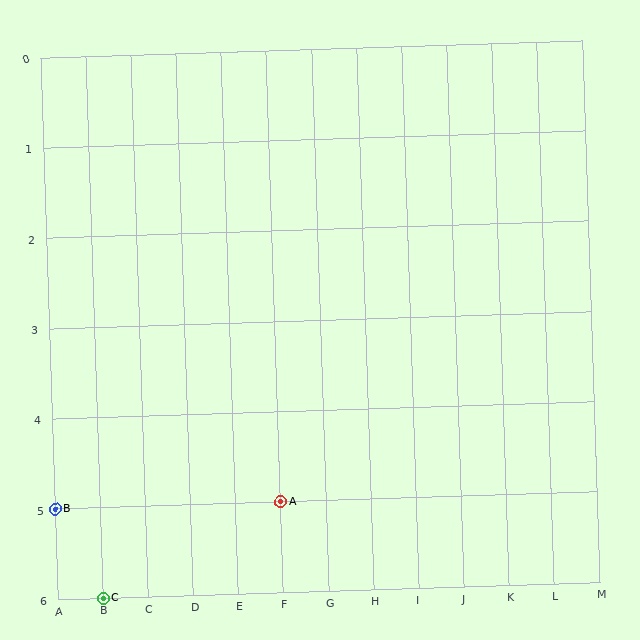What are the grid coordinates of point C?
Point C is at grid coordinates (B, 6).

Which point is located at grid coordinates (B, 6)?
Point C is at (B, 6).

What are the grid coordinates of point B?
Point B is at grid coordinates (A, 5).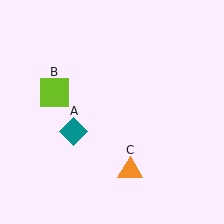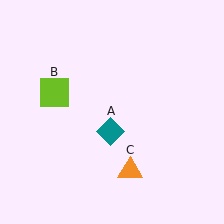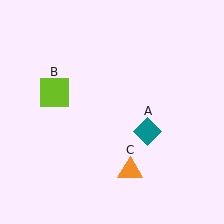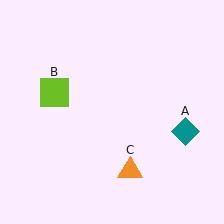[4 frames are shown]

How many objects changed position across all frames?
1 object changed position: teal diamond (object A).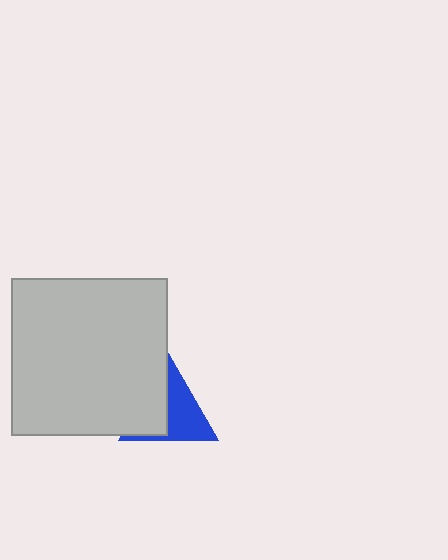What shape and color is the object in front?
The object in front is a light gray square.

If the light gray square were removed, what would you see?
You would see the complete blue triangle.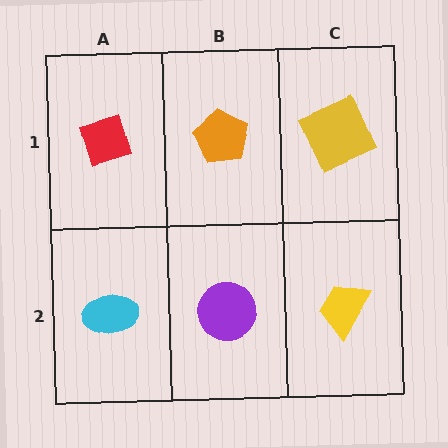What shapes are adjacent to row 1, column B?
A purple circle (row 2, column B), a red diamond (row 1, column A), a yellow square (row 1, column C).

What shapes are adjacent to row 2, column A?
A red diamond (row 1, column A), a purple circle (row 2, column B).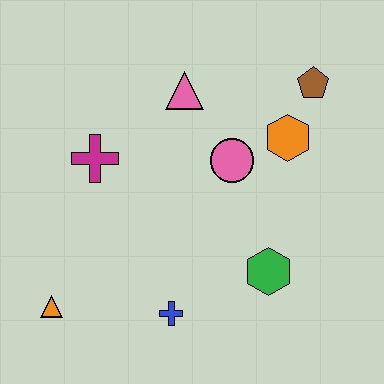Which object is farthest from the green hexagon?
The orange triangle is farthest from the green hexagon.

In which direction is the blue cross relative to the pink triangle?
The blue cross is below the pink triangle.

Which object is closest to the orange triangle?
The blue cross is closest to the orange triangle.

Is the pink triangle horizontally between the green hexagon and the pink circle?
No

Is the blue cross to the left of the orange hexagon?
Yes